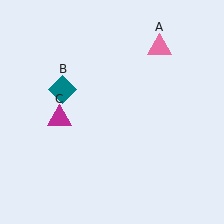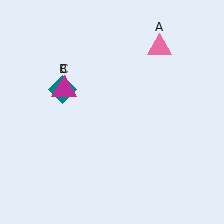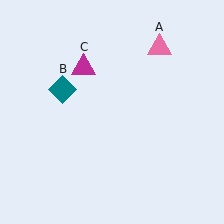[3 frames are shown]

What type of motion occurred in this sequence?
The magenta triangle (object C) rotated clockwise around the center of the scene.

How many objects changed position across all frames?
1 object changed position: magenta triangle (object C).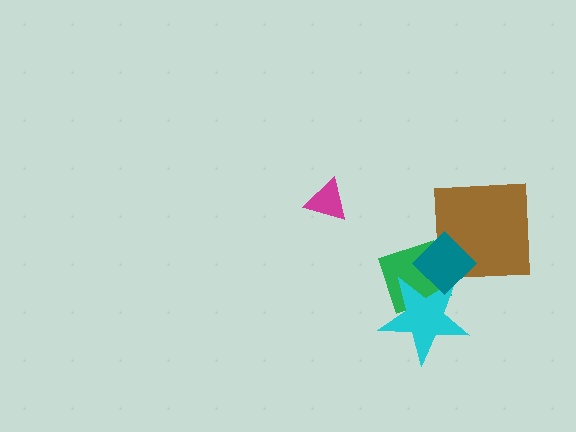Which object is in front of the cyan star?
The teal diamond is in front of the cyan star.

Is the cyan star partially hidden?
Yes, it is partially covered by another shape.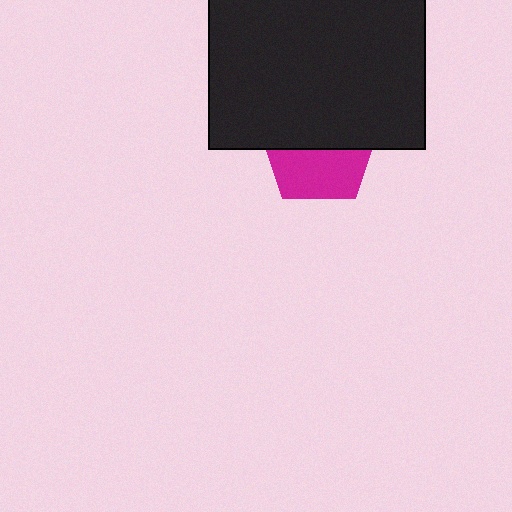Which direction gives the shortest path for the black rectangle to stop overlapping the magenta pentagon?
Moving up gives the shortest separation.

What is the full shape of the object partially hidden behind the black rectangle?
The partially hidden object is a magenta pentagon.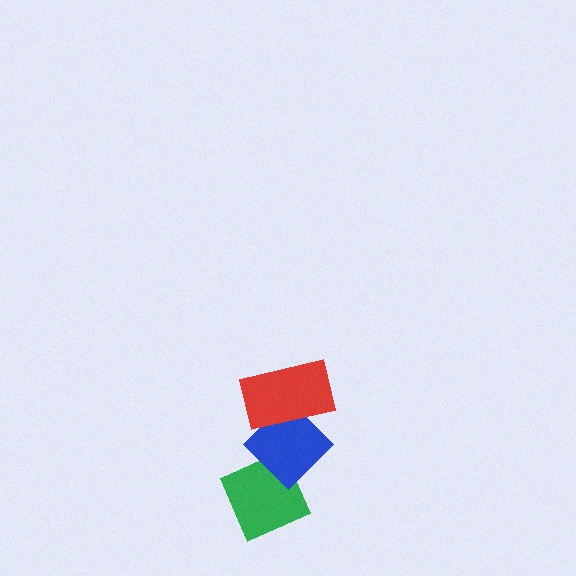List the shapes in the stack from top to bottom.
From top to bottom: the red rectangle, the blue diamond, the green diamond.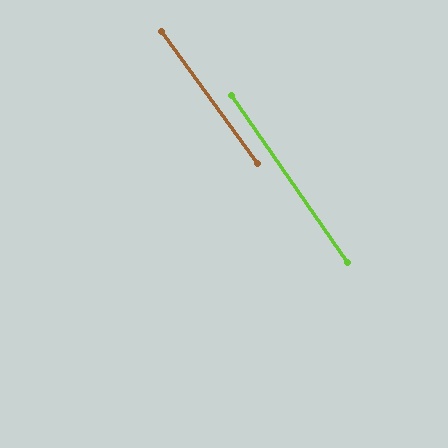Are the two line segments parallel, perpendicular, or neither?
Parallel — their directions differ by only 1.2°.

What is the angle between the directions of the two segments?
Approximately 1 degree.